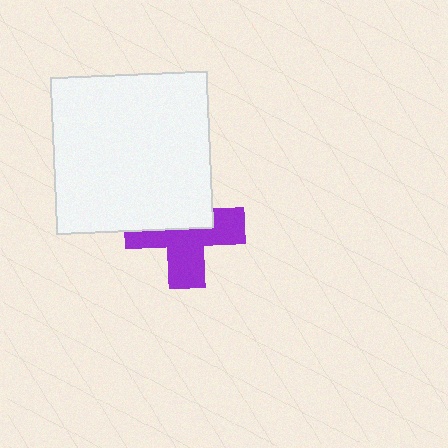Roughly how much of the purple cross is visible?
About half of it is visible (roughly 57%).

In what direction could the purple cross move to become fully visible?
The purple cross could move down. That would shift it out from behind the white square entirely.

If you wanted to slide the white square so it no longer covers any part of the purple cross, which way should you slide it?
Slide it up — that is the most direct way to separate the two shapes.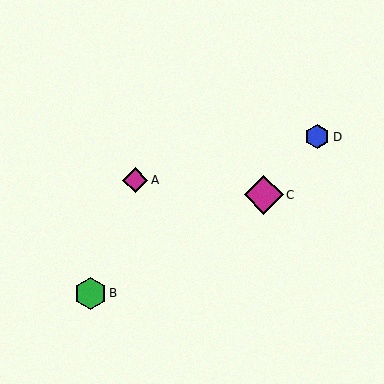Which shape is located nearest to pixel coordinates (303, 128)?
The blue hexagon (labeled D) at (317, 137) is nearest to that location.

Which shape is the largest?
The magenta diamond (labeled C) is the largest.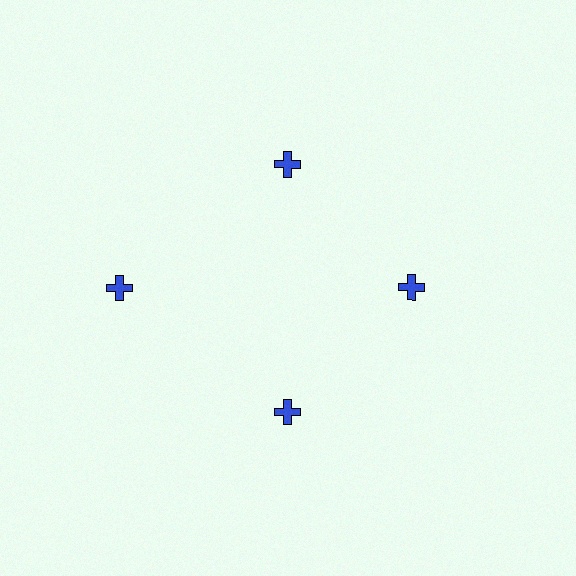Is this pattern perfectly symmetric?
No. The 4 blue crosses are arranged in a ring, but one element near the 9 o'clock position is pushed outward from the center, breaking the 4-fold rotational symmetry.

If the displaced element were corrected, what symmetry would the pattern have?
It would have 4-fold rotational symmetry — the pattern would map onto itself every 90 degrees.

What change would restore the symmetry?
The symmetry would be restored by moving it inward, back onto the ring so that all 4 crosses sit at equal angles and equal distance from the center.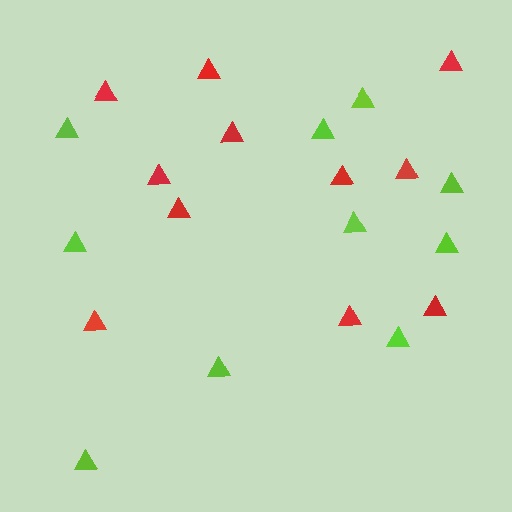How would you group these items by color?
There are 2 groups: one group of red triangles (11) and one group of lime triangles (10).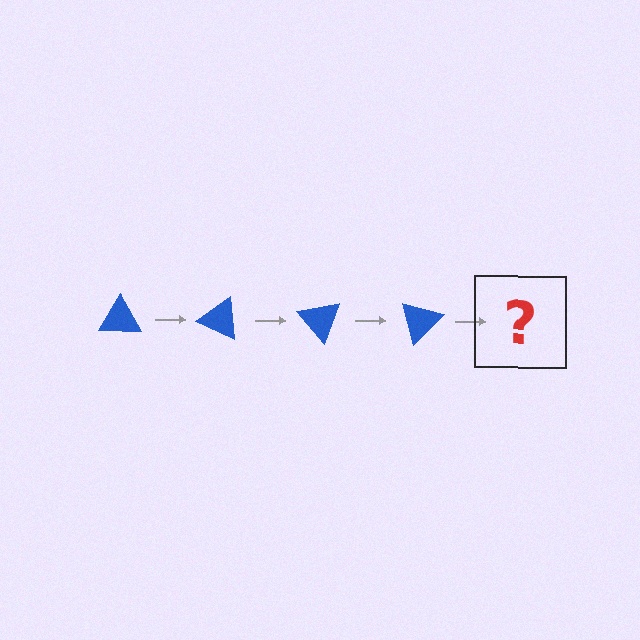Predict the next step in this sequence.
The next step is a blue triangle rotated 100 degrees.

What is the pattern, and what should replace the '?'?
The pattern is that the triangle rotates 25 degrees each step. The '?' should be a blue triangle rotated 100 degrees.